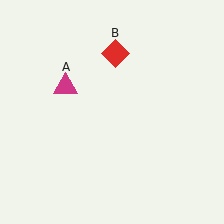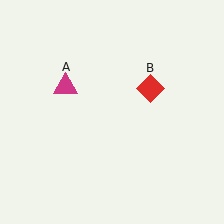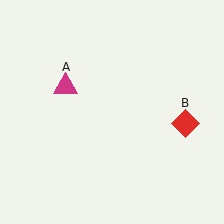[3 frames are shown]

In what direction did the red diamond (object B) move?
The red diamond (object B) moved down and to the right.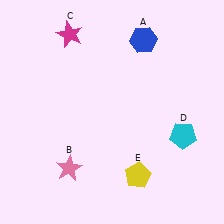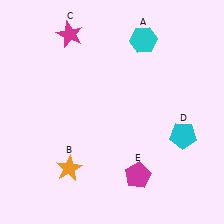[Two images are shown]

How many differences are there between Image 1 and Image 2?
There are 3 differences between the two images.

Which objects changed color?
A changed from blue to cyan. B changed from pink to orange. E changed from yellow to magenta.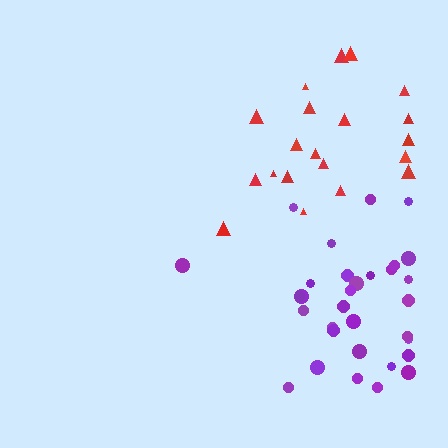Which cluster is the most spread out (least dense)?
Red.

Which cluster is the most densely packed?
Purple.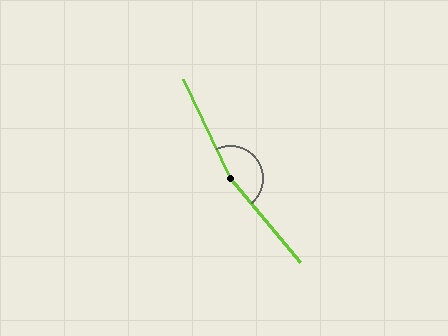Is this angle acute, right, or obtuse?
It is obtuse.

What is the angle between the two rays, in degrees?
Approximately 165 degrees.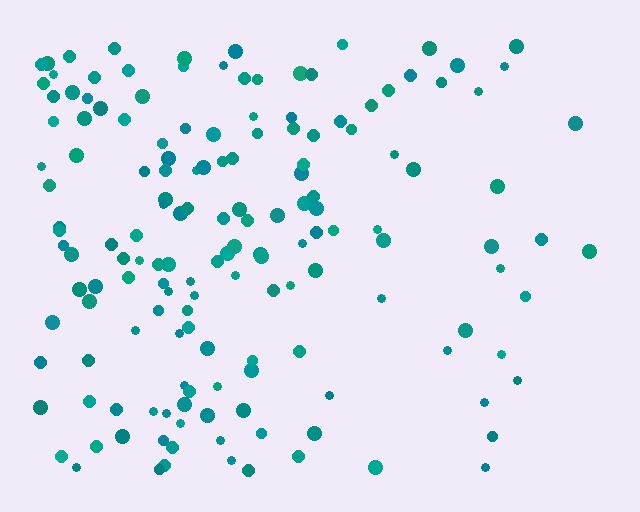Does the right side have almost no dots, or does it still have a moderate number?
Still a moderate number, just noticeably fewer than the left.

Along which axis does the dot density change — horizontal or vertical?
Horizontal.